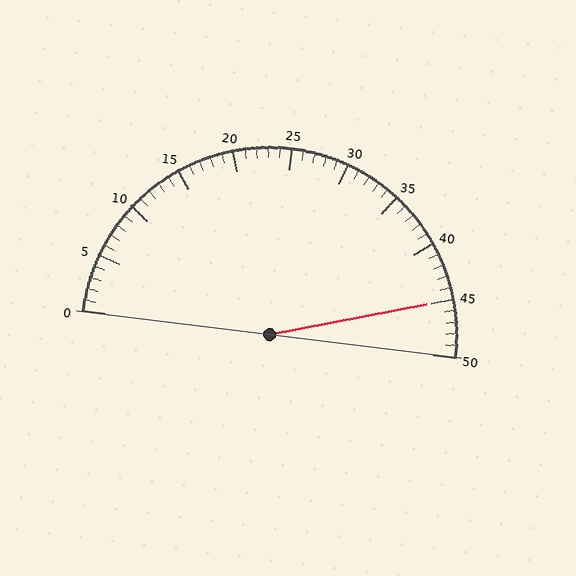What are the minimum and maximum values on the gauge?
The gauge ranges from 0 to 50.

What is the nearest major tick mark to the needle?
The nearest major tick mark is 45.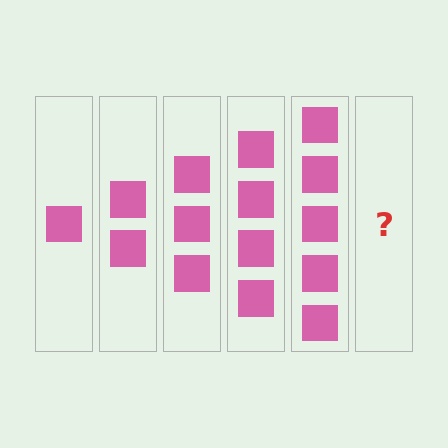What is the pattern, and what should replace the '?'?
The pattern is that each step adds one more square. The '?' should be 6 squares.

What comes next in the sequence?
The next element should be 6 squares.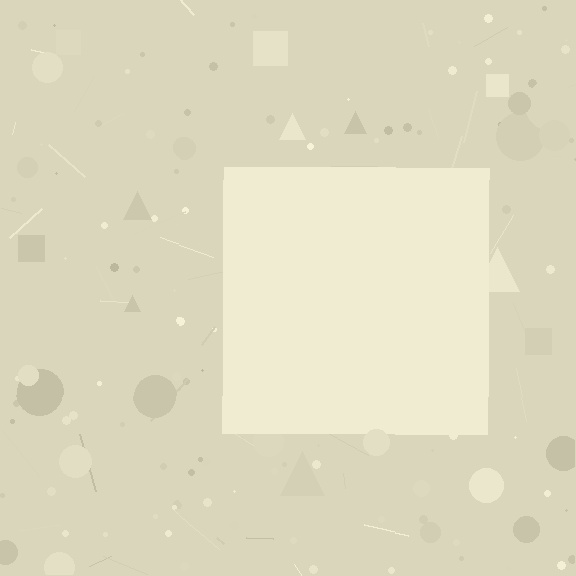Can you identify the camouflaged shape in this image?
The camouflaged shape is a square.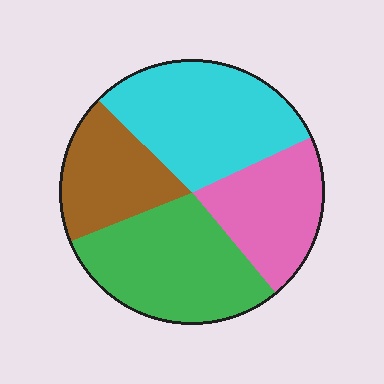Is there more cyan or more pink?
Cyan.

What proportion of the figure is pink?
Pink covers roughly 20% of the figure.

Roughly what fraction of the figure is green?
Green takes up about one third (1/3) of the figure.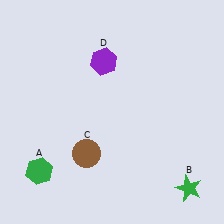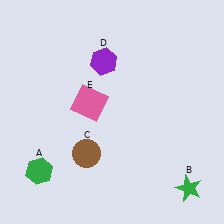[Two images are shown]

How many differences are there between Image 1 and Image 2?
There is 1 difference between the two images.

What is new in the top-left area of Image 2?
A pink square (E) was added in the top-left area of Image 2.